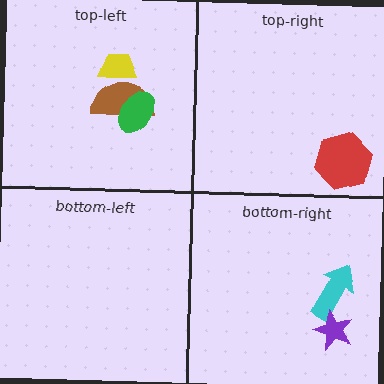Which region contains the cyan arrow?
The bottom-right region.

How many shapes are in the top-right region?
1.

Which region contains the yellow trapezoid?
The top-left region.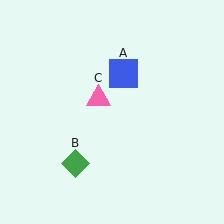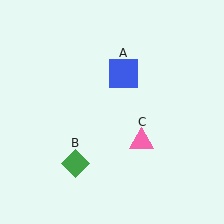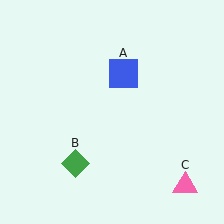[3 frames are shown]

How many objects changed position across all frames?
1 object changed position: pink triangle (object C).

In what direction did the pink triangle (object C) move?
The pink triangle (object C) moved down and to the right.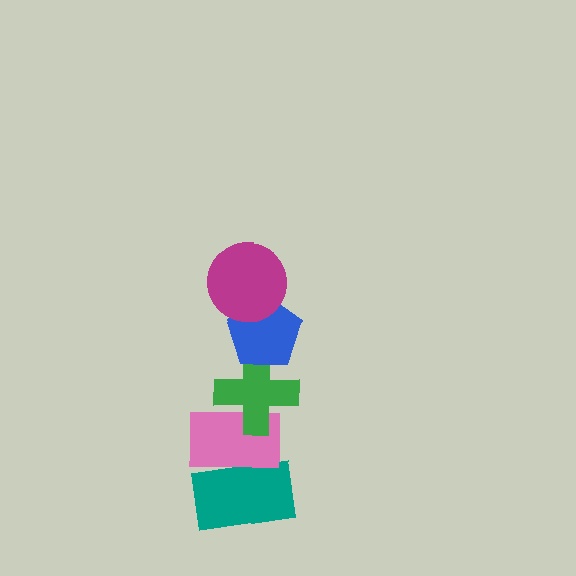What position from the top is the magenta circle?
The magenta circle is 1st from the top.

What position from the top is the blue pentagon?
The blue pentagon is 2nd from the top.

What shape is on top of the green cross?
The blue pentagon is on top of the green cross.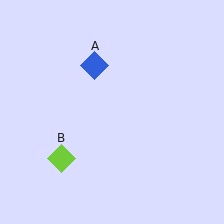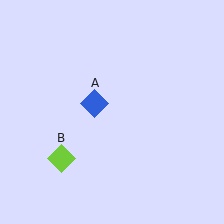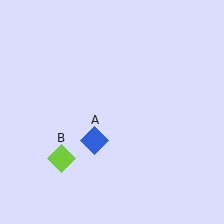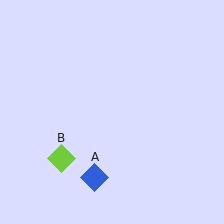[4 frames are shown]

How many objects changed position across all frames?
1 object changed position: blue diamond (object A).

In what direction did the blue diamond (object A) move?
The blue diamond (object A) moved down.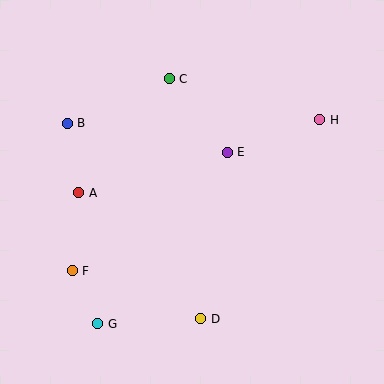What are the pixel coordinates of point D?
Point D is at (201, 319).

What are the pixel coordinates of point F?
Point F is at (72, 271).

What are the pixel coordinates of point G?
Point G is at (98, 324).